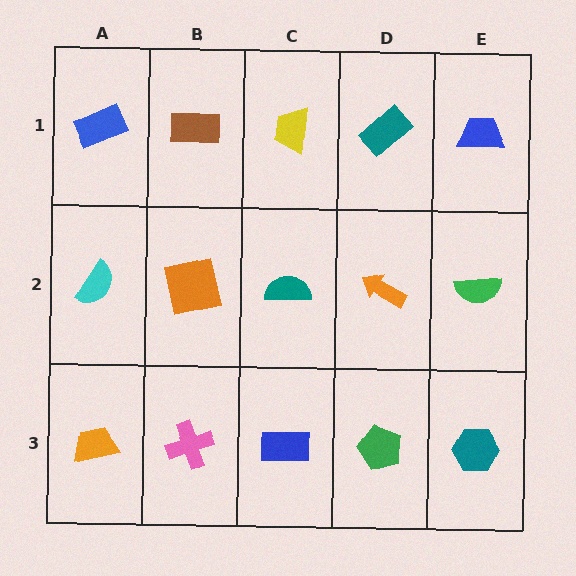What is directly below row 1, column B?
An orange square.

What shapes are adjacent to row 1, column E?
A green semicircle (row 2, column E), a teal rectangle (row 1, column D).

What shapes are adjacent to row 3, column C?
A teal semicircle (row 2, column C), a pink cross (row 3, column B), a green pentagon (row 3, column D).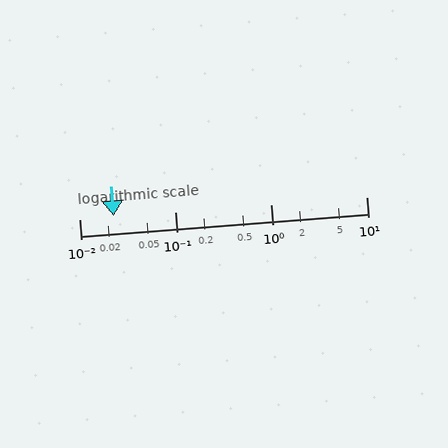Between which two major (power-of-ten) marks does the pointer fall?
The pointer is between 0.01 and 0.1.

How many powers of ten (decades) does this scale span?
The scale spans 3 decades, from 0.01 to 10.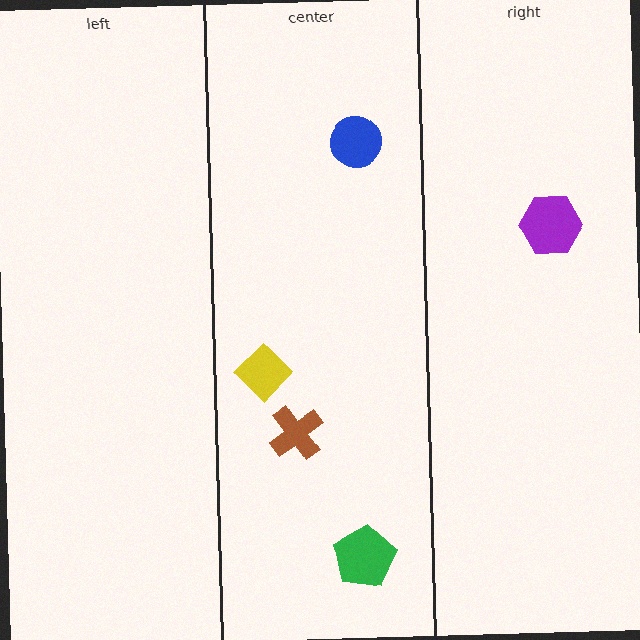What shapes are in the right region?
The purple hexagon.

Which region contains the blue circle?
The center region.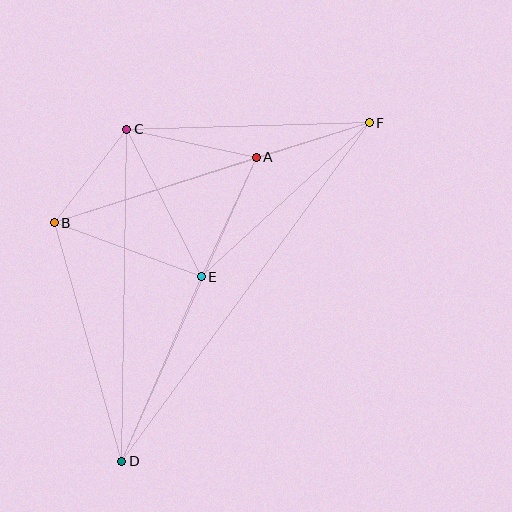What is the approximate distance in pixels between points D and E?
The distance between D and E is approximately 201 pixels.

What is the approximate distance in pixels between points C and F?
The distance between C and F is approximately 243 pixels.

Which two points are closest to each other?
Points A and F are closest to each other.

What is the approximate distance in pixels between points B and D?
The distance between B and D is approximately 248 pixels.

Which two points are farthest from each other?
Points D and F are farthest from each other.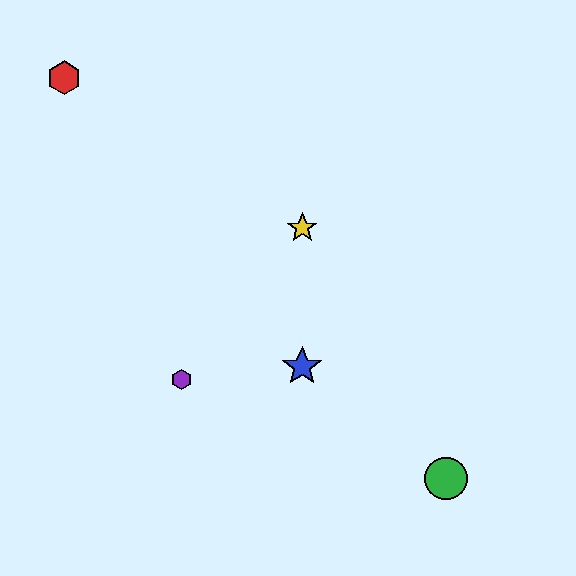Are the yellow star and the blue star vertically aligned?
Yes, both are at x≈302.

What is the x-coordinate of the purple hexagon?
The purple hexagon is at x≈182.